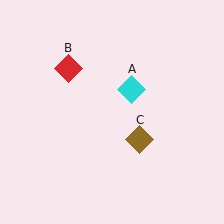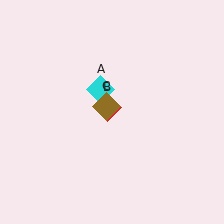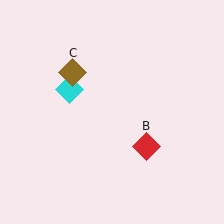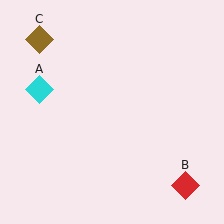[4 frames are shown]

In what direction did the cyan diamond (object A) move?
The cyan diamond (object A) moved left.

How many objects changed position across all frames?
3 objects changed position: cyan diamond (object A), red diamond (object B), brown diamond (object C).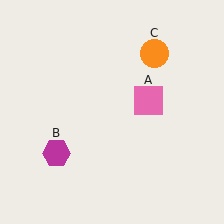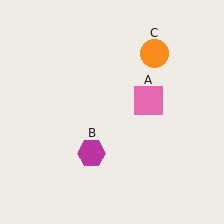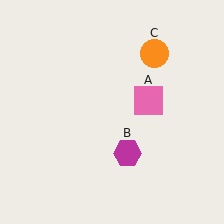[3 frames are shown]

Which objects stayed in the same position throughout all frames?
Pink square (object A) and orange circle (object C) remained stationary.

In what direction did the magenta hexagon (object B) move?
The magenta hexagon (object B) moved right.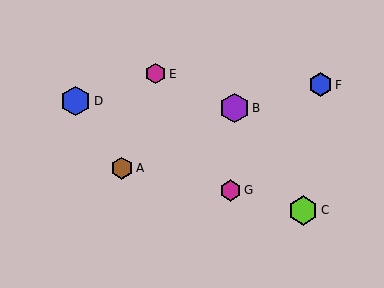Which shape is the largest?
The purple hexagon (labeled B) is the largest.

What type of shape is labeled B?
Shape B is a purple hexagon.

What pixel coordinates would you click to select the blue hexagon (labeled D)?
Click at (76, 101) to select the blue hexagon D.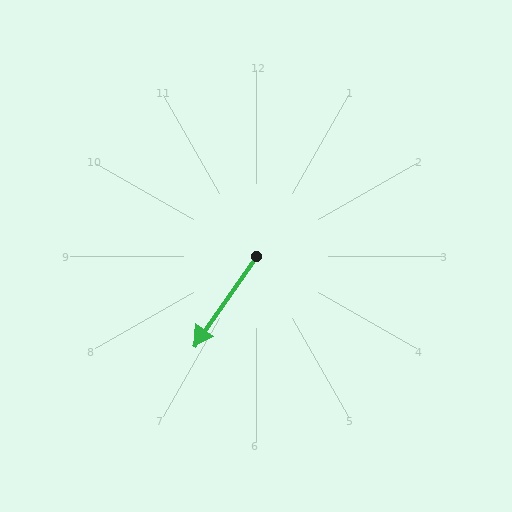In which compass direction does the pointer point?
Southwest.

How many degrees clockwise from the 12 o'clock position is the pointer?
Approximately 215 degrees.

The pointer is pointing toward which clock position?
Roughly 7 o'clock.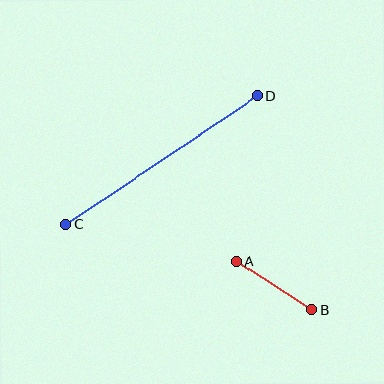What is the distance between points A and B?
The distance is approximately 90 pixels.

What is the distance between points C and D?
The distance is approximately 230 pixels.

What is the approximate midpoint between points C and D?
The midpoint is at approximately (162, 160) pixels.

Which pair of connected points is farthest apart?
Points C and D are farthest apart.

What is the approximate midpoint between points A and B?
The midpoint is at approximately (274, 286) pixels.